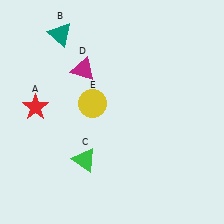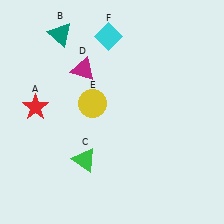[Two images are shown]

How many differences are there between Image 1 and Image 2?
There is 1 difference between the two images.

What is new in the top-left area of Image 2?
A cyan diamond (F) was added in the top-left area of Image 2.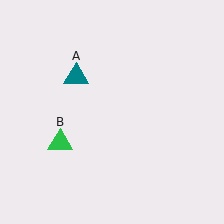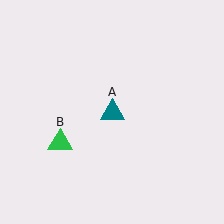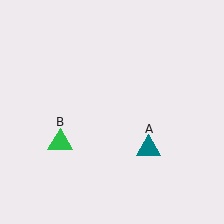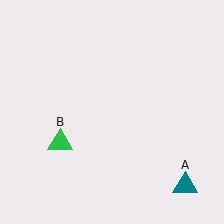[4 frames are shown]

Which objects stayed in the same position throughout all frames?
Green triangle (object B) remained stationary.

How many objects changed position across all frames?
1 object changed position: teal triangle (object A).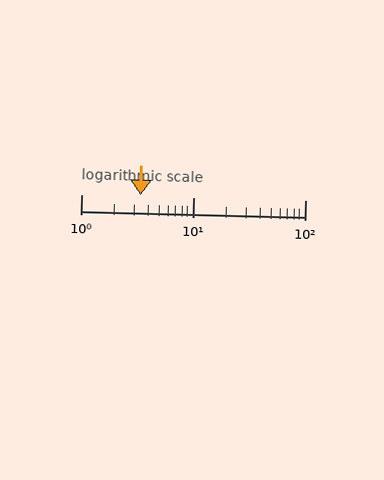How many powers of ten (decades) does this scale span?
The scale spans 2 decades, from 1 to 100.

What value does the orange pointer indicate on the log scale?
The pointer indicates approximately 3.4.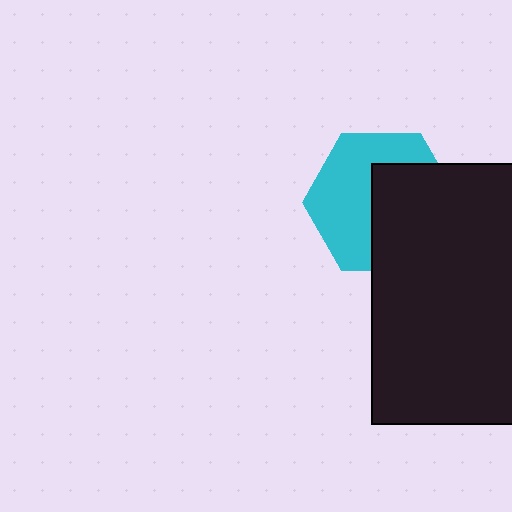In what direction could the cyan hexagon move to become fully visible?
The cyan hexagon could move left. That would shift it out from behind the black rectangle entirely.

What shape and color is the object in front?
The object in front is a black rectangle.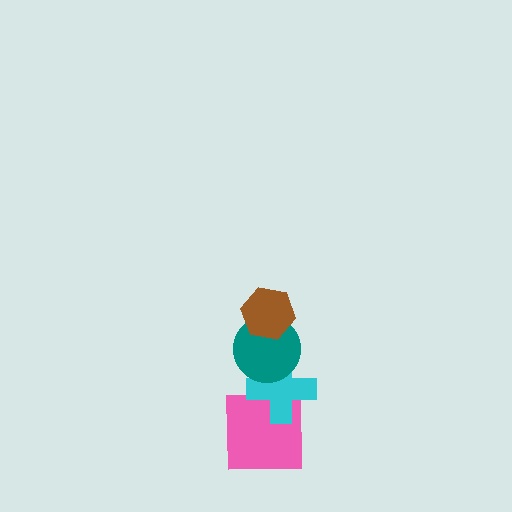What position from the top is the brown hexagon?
The brown hexagon is 1st from the top.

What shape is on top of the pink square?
The cyan cross is on top of the pink square.